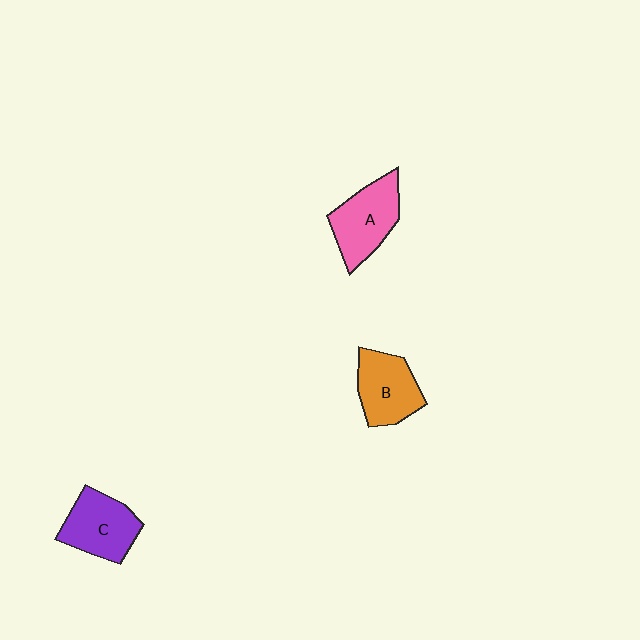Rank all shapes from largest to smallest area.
From largest to smallest: A (pink), C (purple), B (orange).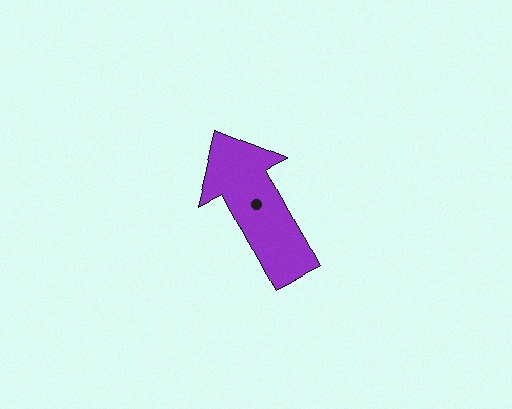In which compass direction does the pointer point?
Northwest.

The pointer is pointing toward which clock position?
Roughly 11 o'clock.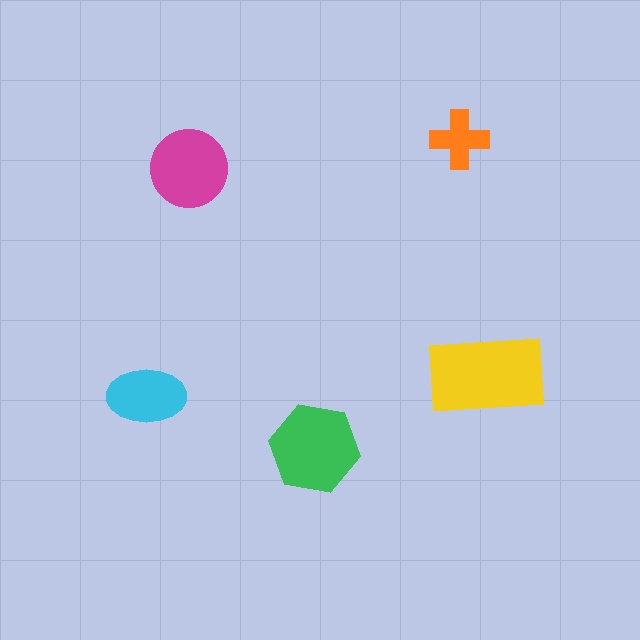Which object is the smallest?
The orange cross.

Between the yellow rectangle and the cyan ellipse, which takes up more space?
The yellow rectangle.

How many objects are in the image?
There are 5 objects in the image.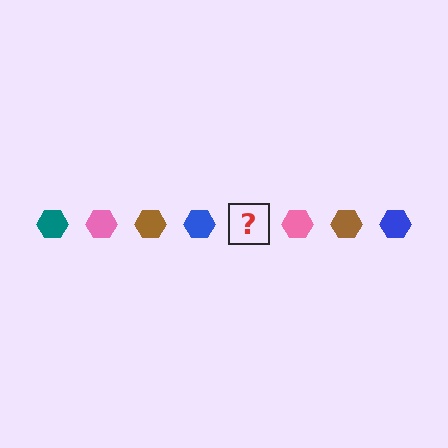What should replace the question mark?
The question mark should be replaced with a teal hexagon.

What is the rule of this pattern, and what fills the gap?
The rule is that the pattern cycles through teal, pink, brown, blue hexagons. The gap should be filled with a teal hexagon.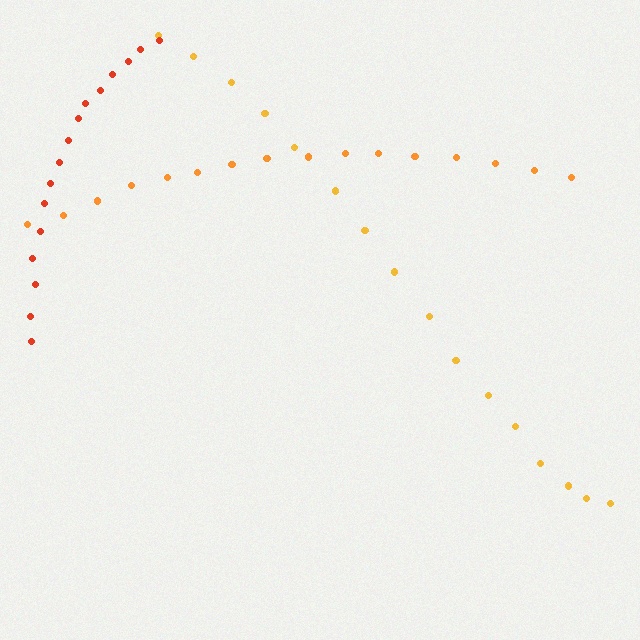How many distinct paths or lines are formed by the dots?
There are 3 distinct paths.